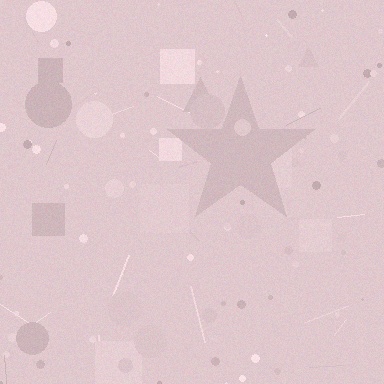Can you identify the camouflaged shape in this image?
The camouflaged shape is a star.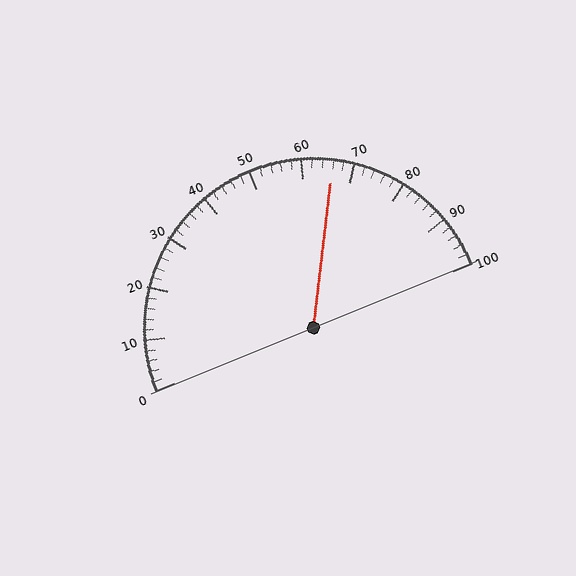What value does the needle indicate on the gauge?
The needle indicates approximately 66.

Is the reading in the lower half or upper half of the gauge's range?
The reading is in the upper half of the range (0 to 100).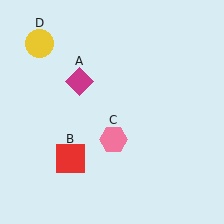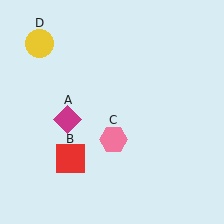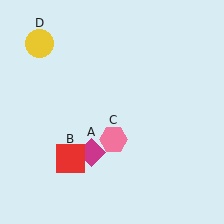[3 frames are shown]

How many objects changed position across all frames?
1 object changed position: magenta diamond (object A).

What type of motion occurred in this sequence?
The magenta diamond (object A) rotated counterclockwise around the center of the scene.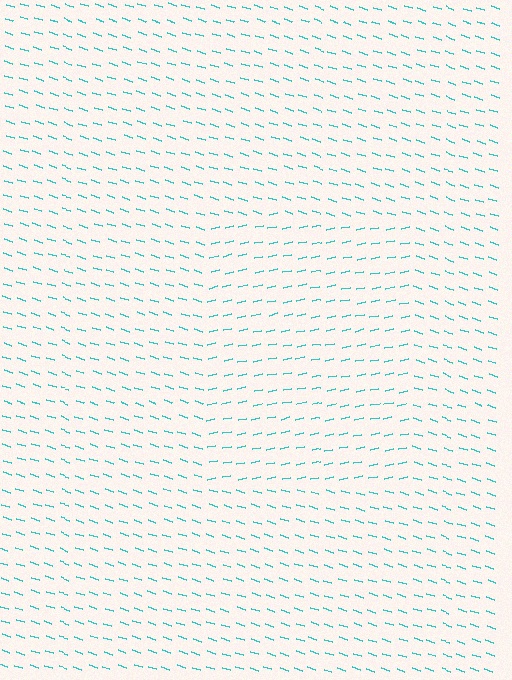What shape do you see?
I see a rectangle.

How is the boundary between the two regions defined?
The boundary is defined purely by a change in line orientation (approximately 30 degrees difference). All lines are the same color and thickness.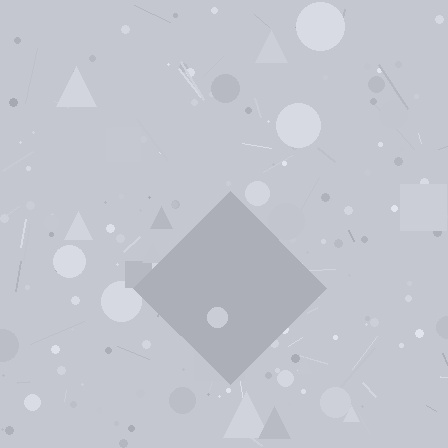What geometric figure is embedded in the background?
A diamond is embedded in the background.